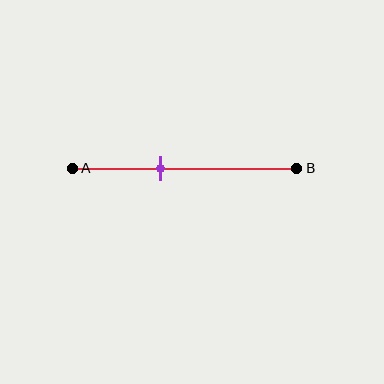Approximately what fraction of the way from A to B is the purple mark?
The purple mark is approximately 40% of the way from A to B.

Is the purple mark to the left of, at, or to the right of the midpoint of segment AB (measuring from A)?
The purple mark is to the left of the midpoint of segment AB.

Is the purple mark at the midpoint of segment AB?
No, the mark is at about 40% from A, not at the 50% midpoint.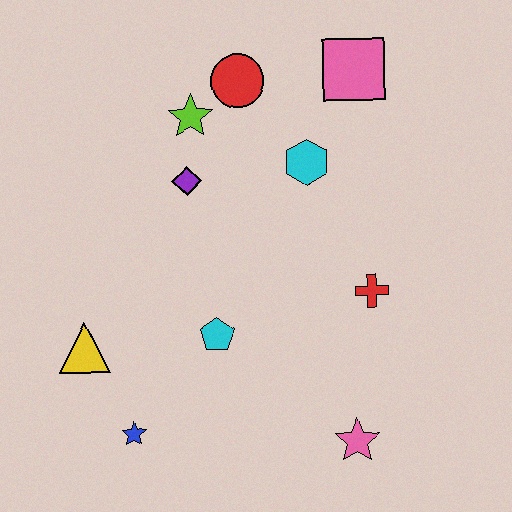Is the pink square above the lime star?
Yes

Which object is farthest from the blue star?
The pink square is farthest from the blue star.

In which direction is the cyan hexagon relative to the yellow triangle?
The cyan hexagon is to the right of the yellow triangle.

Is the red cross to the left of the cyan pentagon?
No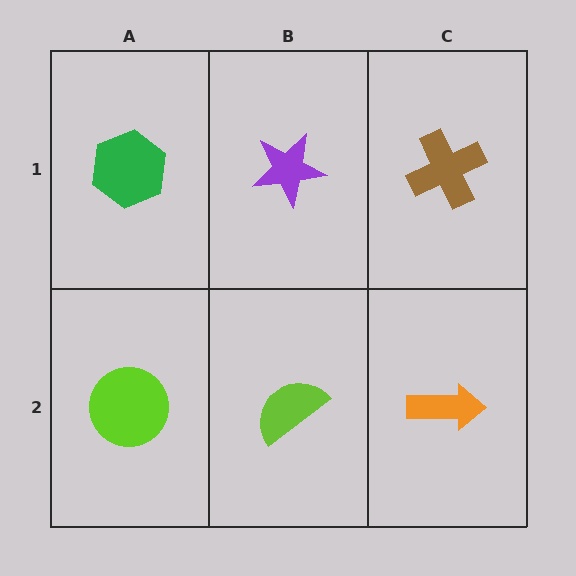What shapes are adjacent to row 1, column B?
A lime semicircle (row 2, column B), a green hexagon (row 1, column A), a brown cross (row 1, column C).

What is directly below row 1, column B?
A lime semicircle.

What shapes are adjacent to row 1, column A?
A lime circle (row 2, column A), a purple star (row 1, column B).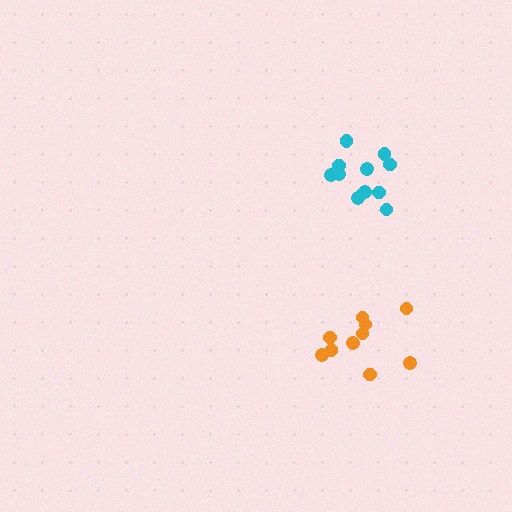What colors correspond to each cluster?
The clusters are colored: cyan, orange.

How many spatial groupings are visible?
There are 2 spatial groupings.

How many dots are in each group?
Group 1: 12 dots, Group 2: 10 dots (22 total).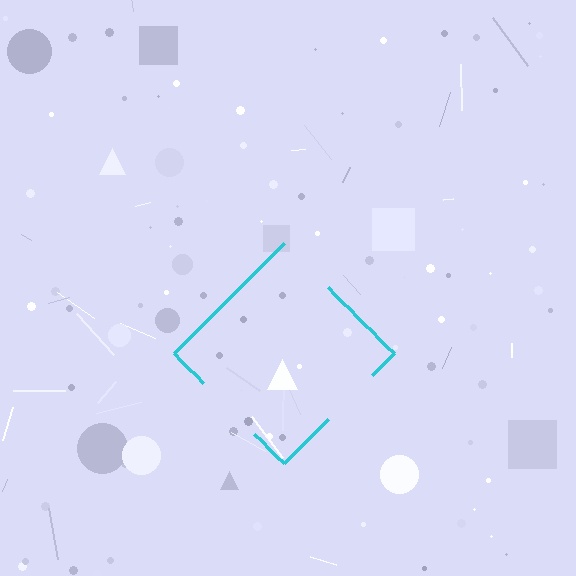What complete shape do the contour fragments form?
The contour fragments form a diamond.